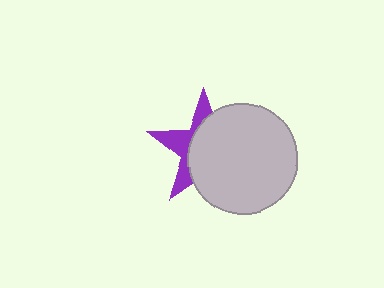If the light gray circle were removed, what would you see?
You would see the complete purple star.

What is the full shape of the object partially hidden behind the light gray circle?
The partially hidden object is a purple star.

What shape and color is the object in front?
The object in front is a light gray circle.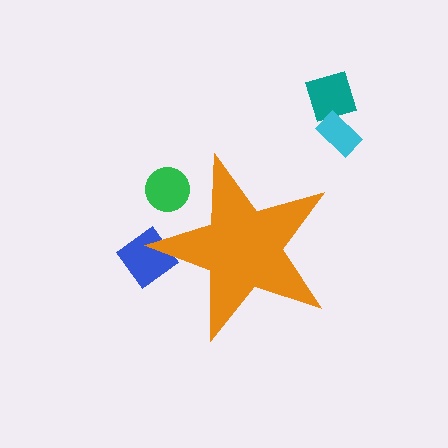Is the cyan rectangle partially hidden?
No, the cyan rectangle is fully visible.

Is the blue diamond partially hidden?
Yes, the blue diamond is partially hidden behind the orange star.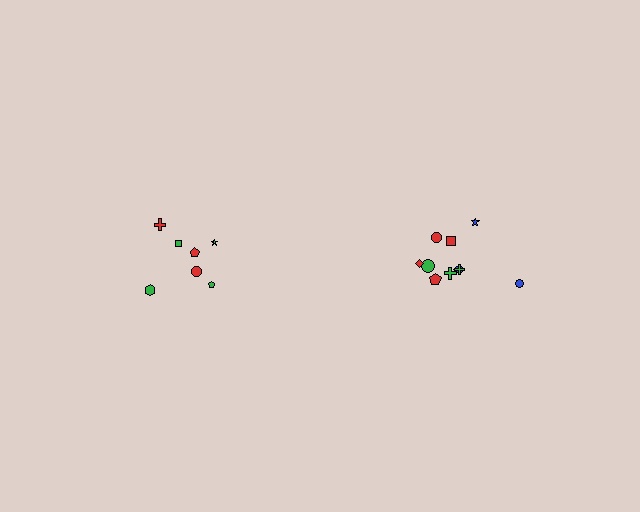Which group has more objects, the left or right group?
The right group.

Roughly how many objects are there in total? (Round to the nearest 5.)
Roughly 15 objects in total.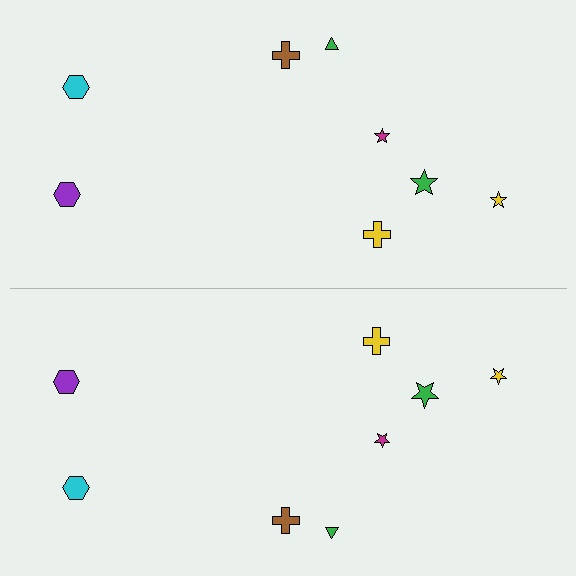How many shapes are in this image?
There are 16 shapes in this image.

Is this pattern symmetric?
Yes, this pattern has bilateral (reflection) symmetry.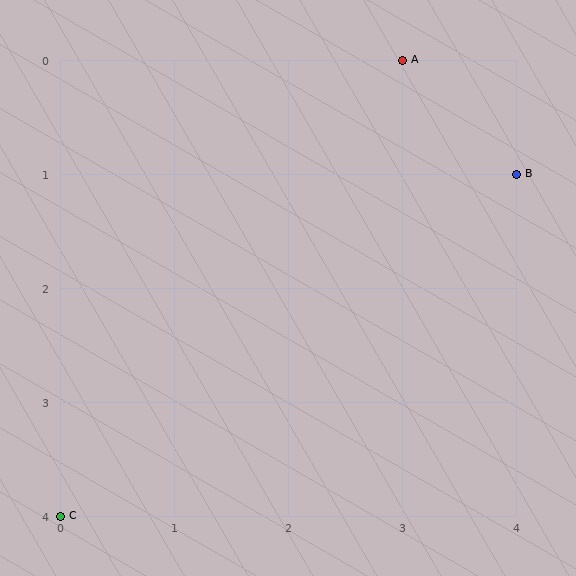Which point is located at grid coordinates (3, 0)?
Point A is at (3, 0).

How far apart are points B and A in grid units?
Points B and A are 1 column and 1 row apart (about 1.4 grid units diagonally).